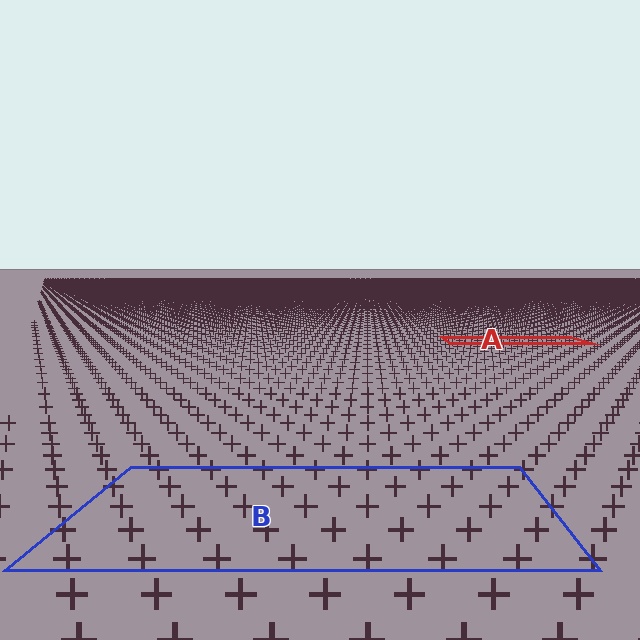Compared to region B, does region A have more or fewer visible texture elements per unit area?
Region A has more texture elements per unit area — they are packed more densely because it is farther away.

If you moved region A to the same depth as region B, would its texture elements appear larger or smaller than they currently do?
They would appear larger. At a closer depth, the same texture elements are projected at a bigger on-screen size.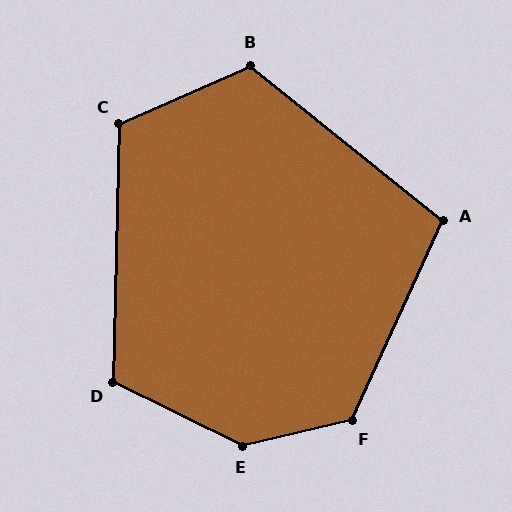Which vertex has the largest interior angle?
E, at approximately 141 degrees.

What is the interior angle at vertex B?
Approximately 117 degrees (obtuse).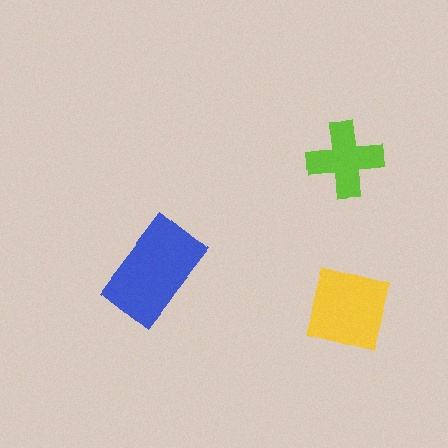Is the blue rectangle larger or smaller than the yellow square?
Larger.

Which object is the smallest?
The lime cross.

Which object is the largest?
The blue rectangle.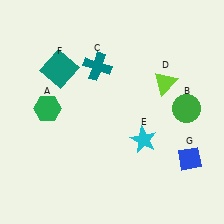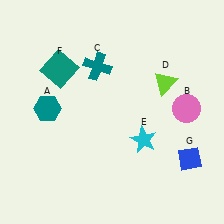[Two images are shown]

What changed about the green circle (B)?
In Image 1, B is green. In Image 2, it changed to pink.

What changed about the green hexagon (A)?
In Image 1, A is green. In Image 2, it changed to teal.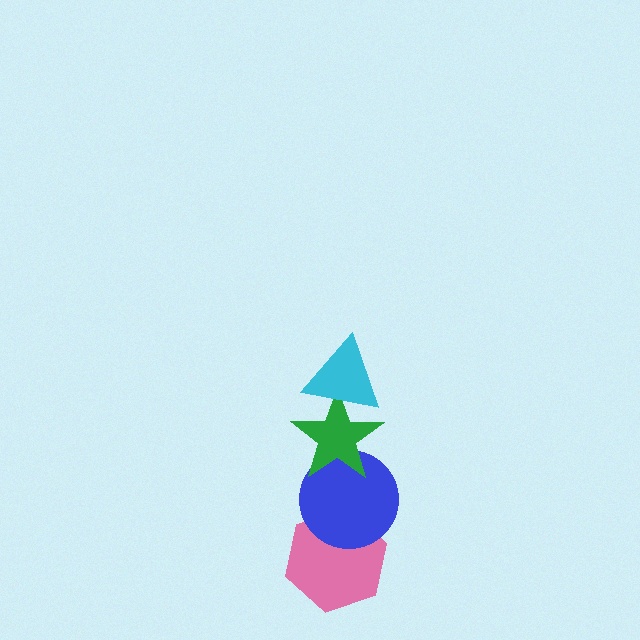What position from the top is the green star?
The green star is 2nd from the top.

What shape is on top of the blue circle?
The green star is on top of the blue circle.